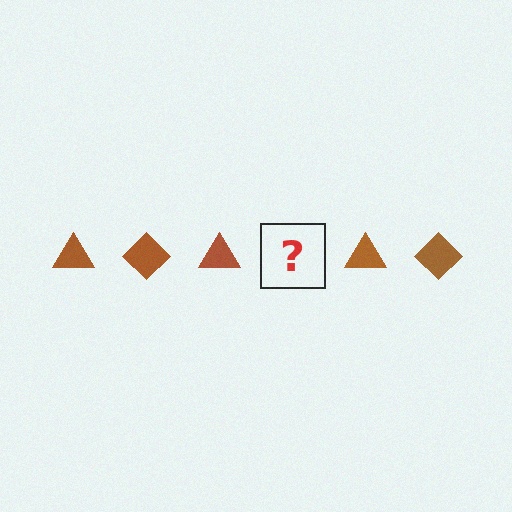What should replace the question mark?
The question mark should be replaced with a brown diamond.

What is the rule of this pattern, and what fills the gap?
The rule is that the pattern cycles through triangle, diamond shapes in brown. The gap should be filled with a brown diamond.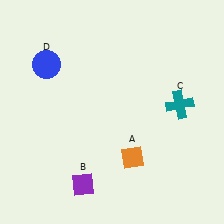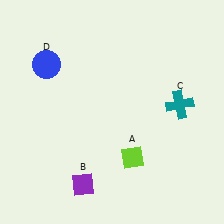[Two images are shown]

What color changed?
The diamond (A) changed from orange in Image 1 to lime in Image 2.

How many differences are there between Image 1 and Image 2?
There is 1 difference between the two images.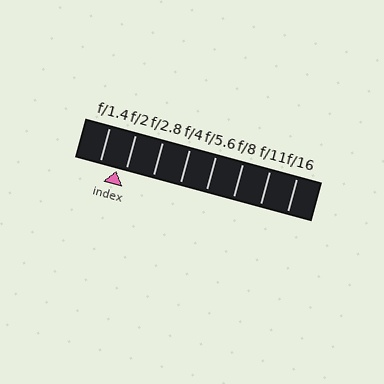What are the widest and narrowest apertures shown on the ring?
The widest aperture shown is f/1.4 and the narrowest is f/16.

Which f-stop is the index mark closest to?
The index mark is closest to f/2.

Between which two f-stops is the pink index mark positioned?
The index mark is between f/1.4 and f/2.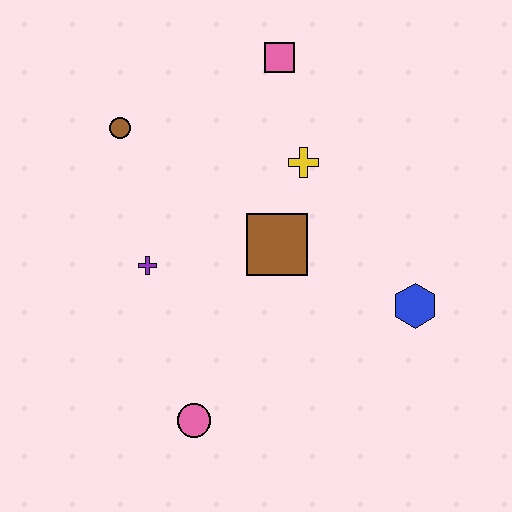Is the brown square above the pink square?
No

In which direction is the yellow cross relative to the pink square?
The yellow cross is below the pink square.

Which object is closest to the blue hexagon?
The brown square is closest to the blue hexagon.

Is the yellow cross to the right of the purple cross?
Yes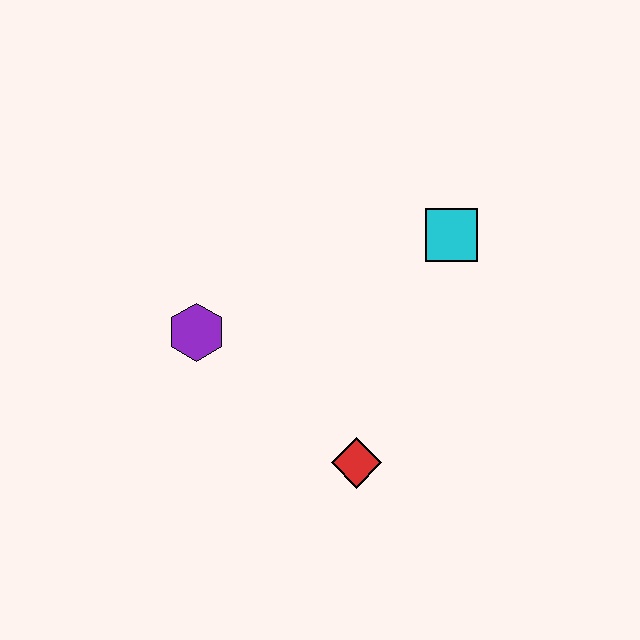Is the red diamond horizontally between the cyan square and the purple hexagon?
Yes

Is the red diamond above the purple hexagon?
No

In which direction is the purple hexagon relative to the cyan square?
The purple hexagon is to the left of the cyan square.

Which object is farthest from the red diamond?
The cyan square is farthest from the red diamond.